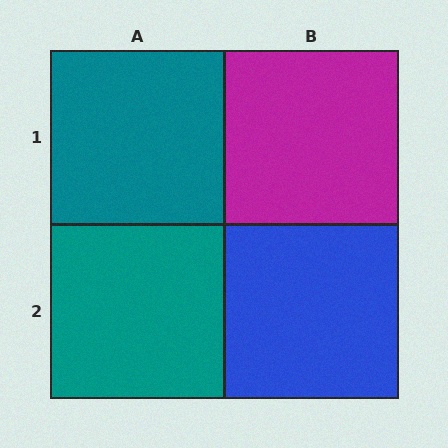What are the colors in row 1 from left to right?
Teal, magenta.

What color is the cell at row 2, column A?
Teal.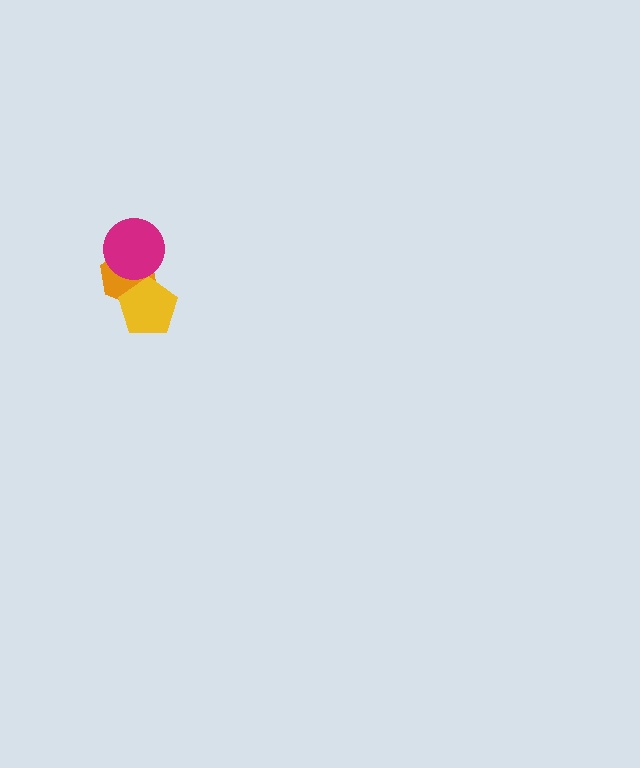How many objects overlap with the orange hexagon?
2 objects overlap with the orange hexagon.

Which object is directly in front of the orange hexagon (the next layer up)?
The magenta circle is directly in front of the orange hexagon.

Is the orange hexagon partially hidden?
Yes, it is partially covered by another shape.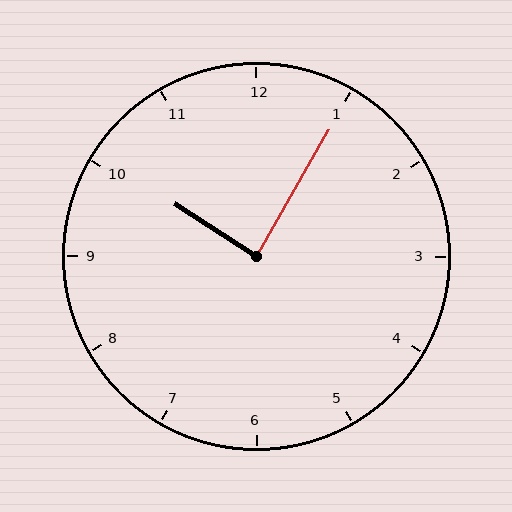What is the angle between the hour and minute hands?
Approximately 88 degrees.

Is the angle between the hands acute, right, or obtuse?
It is right.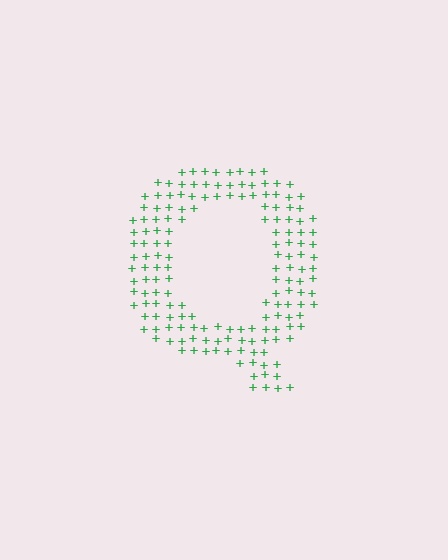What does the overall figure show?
The overall figure shows the letter Q.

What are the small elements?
The small elements are plus signs.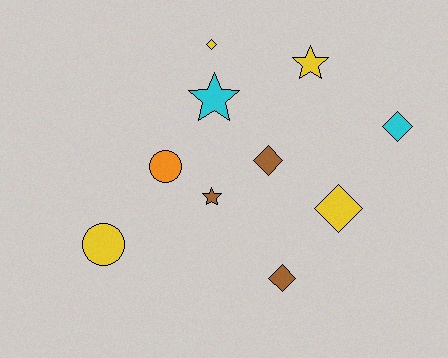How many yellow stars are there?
There is 1 yellow star.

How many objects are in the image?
There are 10 objects.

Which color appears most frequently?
Yellow, with 4 objects.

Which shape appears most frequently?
Diamond, with 5 objects.